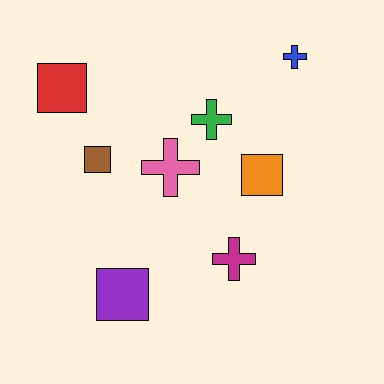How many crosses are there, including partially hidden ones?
There are 4 crosses.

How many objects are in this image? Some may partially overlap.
There are 8 objects.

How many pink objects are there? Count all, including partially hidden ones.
There is 1 pink object.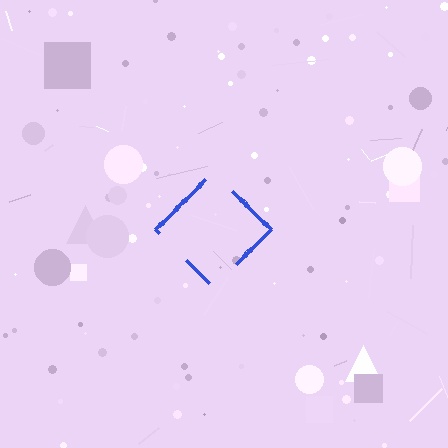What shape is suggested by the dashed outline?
The dashed outline suggests a diamond.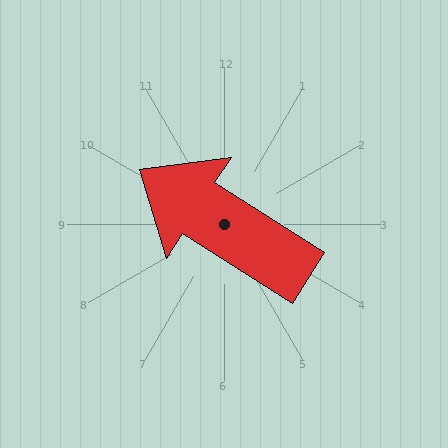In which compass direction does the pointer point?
Northwest.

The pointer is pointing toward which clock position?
Roughly 10 o'clock.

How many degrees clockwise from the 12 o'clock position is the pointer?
Approximately 303 degrees.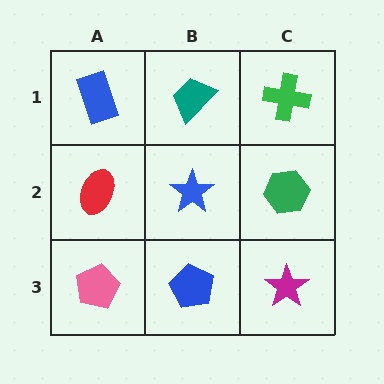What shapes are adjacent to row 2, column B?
A teal trapezoid (row 1, column B), a blue pentagon (row 3, column B), a red ellipse (row 2, column A), a green hexagon (row 2, column C).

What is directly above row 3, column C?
A green hexagon.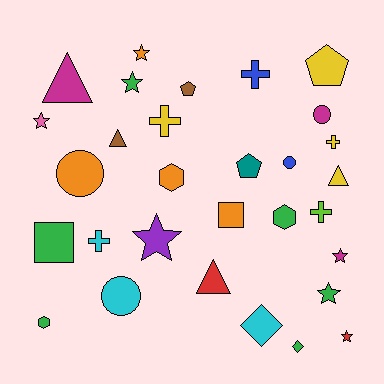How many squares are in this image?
There are 2 squares.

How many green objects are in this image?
There are 6 green objects.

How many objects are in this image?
There are 30 objects.